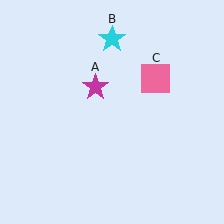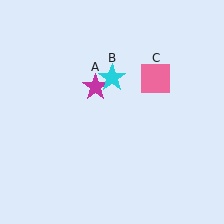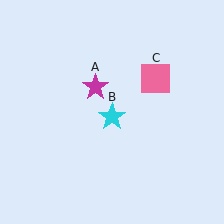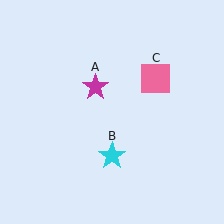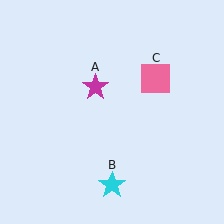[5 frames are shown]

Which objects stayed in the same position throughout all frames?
Magenta star (object A) and pink square (object C) remained stationary.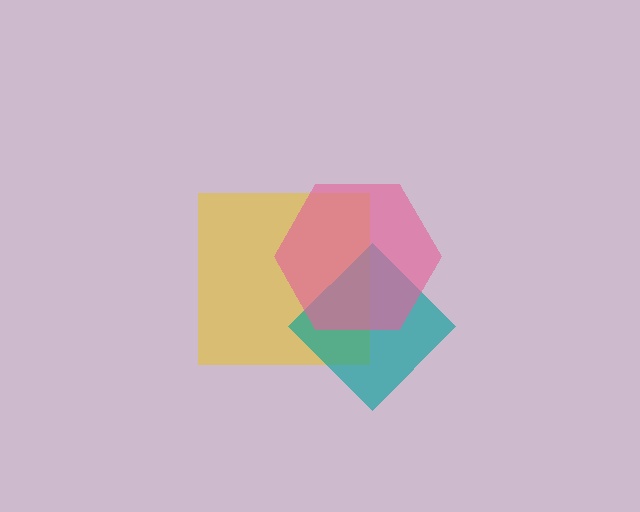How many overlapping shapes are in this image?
There are 3 overlapping shapes in the image.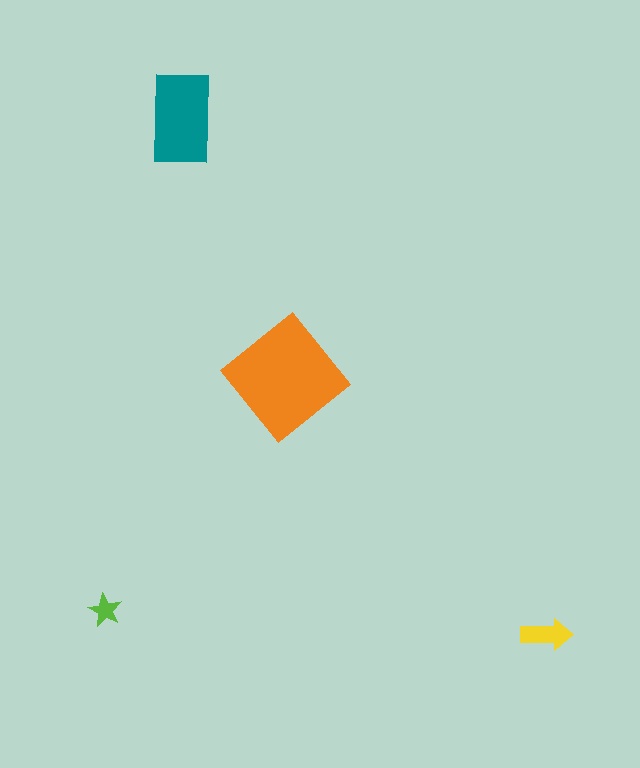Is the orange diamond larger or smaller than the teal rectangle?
Larger.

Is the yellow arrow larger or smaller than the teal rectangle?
Smaller.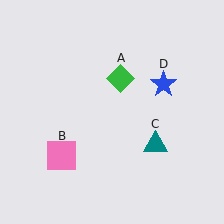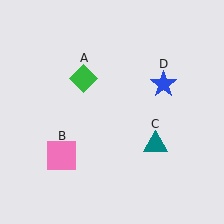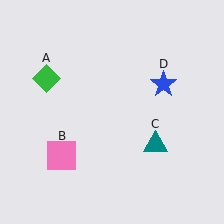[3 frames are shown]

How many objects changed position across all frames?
1 object changed position: green diamond (object A).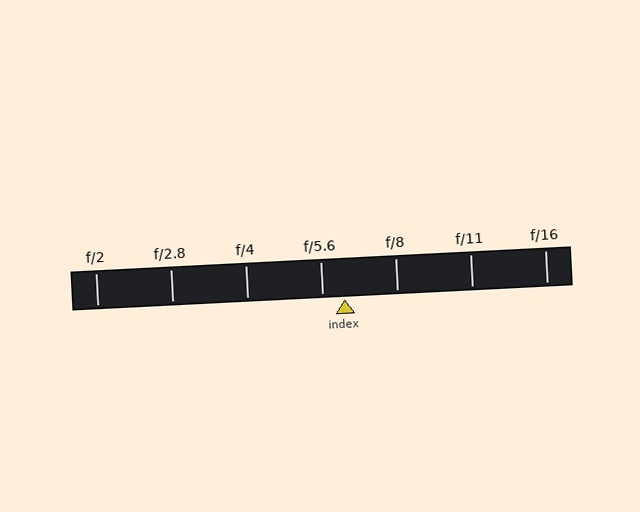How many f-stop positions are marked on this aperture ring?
There are 7 f-stop positions marked.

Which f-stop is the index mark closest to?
The index mark is closest to f/5.6.